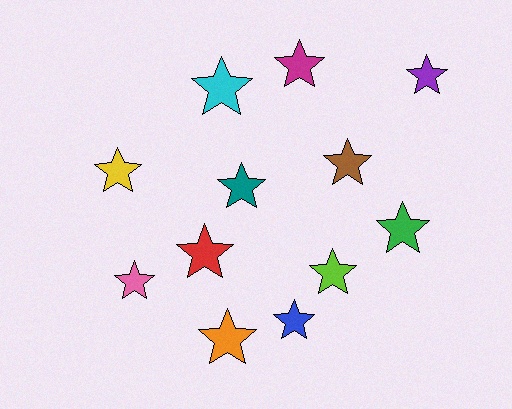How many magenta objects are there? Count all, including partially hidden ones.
There is 1 magenta object.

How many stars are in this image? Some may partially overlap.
There are 12 stars.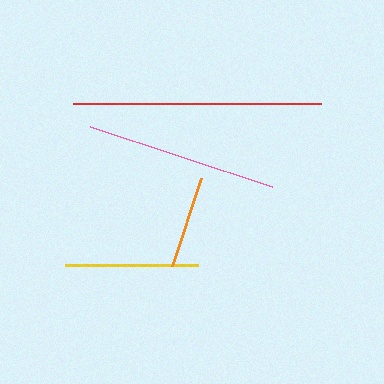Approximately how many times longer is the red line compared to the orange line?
The red line is approximately 2.7 times the length of the orange line.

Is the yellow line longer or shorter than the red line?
The red line is longer than the yellow line.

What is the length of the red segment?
The red segment is approximately 248 pixels long.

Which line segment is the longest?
The red line is the longest at approximately 248 pixels.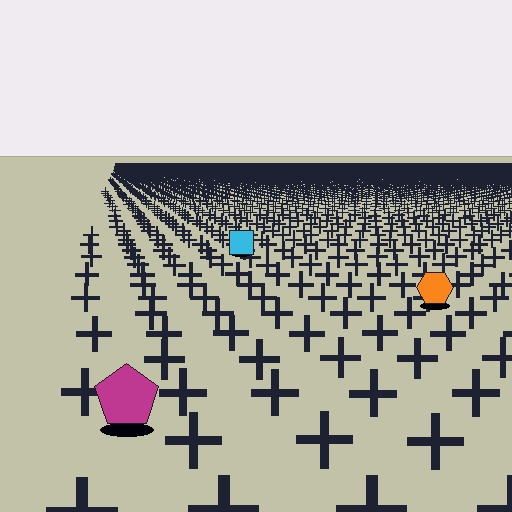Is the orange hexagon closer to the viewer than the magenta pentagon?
No. The magenta pentagon is closer — you can tell from the texture gradient: the ground texture is coarser near it.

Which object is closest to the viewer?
The magenta pentagon is closest. The texture marks near it are larger and more spread out.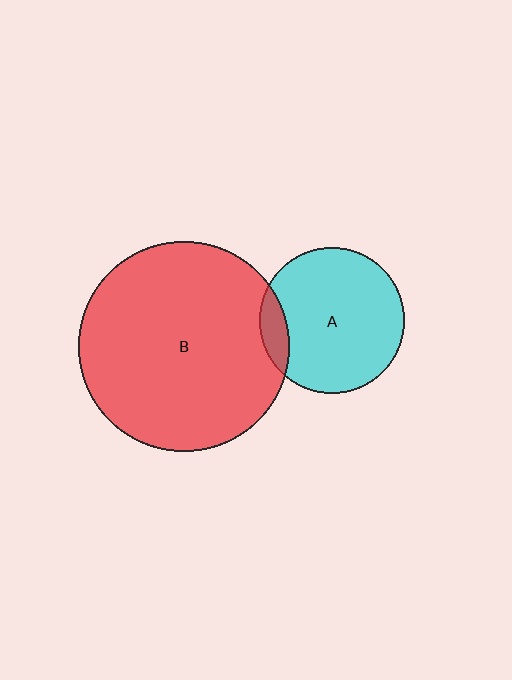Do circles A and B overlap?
Yes.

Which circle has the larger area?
Circle B (red).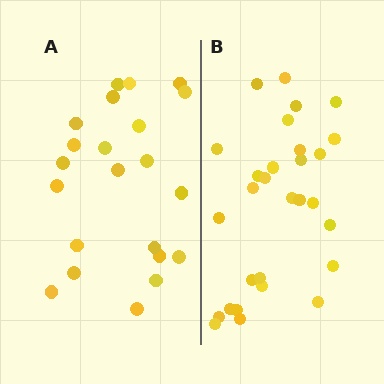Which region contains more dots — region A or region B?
Region B (the right region) has more dots.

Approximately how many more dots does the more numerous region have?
Region B has roughly 8 or so more dots than region A.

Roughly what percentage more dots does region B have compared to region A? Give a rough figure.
About 30% more.